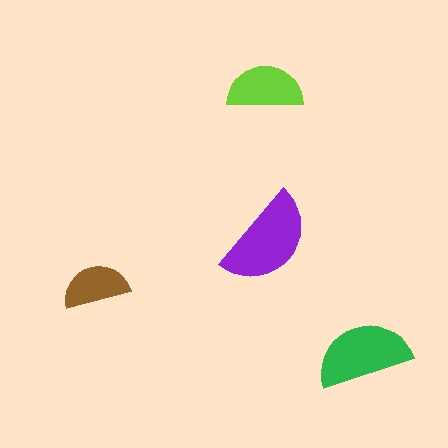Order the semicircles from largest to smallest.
the purple one, the green one, the lime one, the brown one.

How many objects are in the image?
There are 4 objects in the image.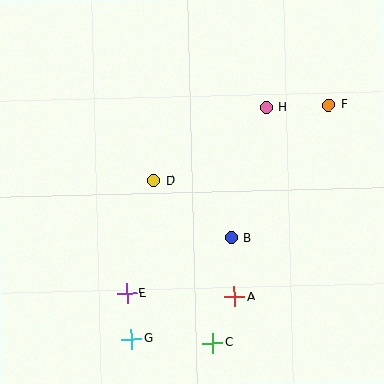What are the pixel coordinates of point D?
Point D is at (153, 181).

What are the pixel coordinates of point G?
Point G is at (131, 339).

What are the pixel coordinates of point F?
Point F is at (329, 105).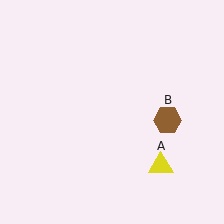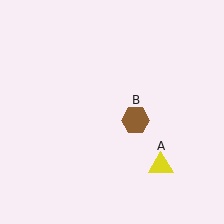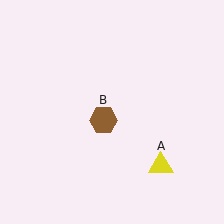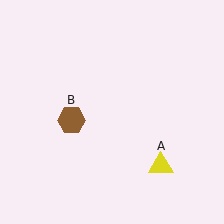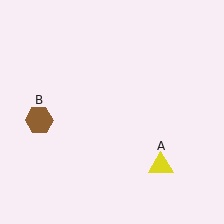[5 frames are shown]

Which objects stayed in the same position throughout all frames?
Yellow triangle (object A) remained stationary.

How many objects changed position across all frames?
1 object changed position: brown hexagon (object B).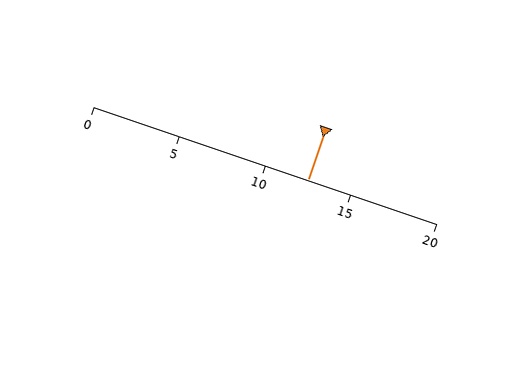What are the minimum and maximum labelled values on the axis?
The axis runs from 0 to 20.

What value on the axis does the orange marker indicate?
The marker indicates approximately 12.5.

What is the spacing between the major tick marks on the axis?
The major ticks are spaced 5 apart.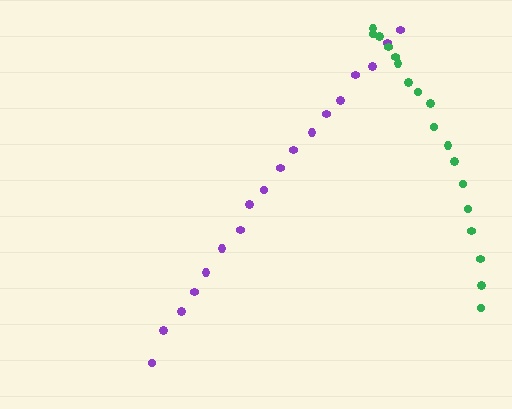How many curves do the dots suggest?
There are 2 distinct paths.